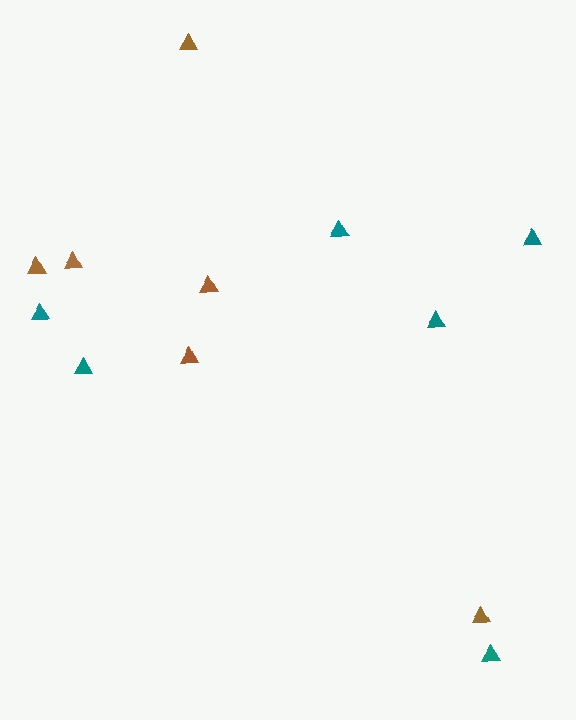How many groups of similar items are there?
There are 2 groups: one group of teal triangles (6) and one group of brown triangles (6).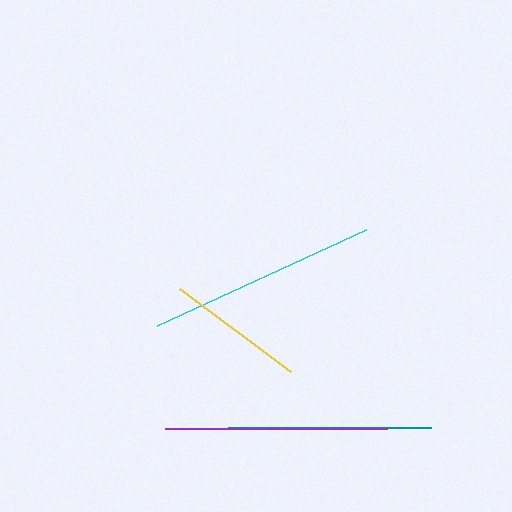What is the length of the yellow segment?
The yellow segment is approximately 139 pixels long.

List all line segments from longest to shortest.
From longest to shortest: cyan, purple, teal, yellow.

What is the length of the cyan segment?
The cyan segment is approximately 230 pixels long.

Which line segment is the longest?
The cyan line is the longest at approximately 230 pixels.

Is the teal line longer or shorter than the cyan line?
The cyan line is longer than the teal line.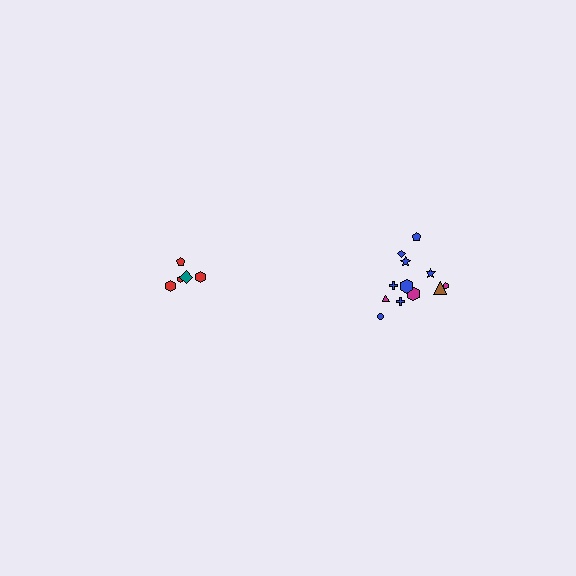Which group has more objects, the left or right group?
The right group.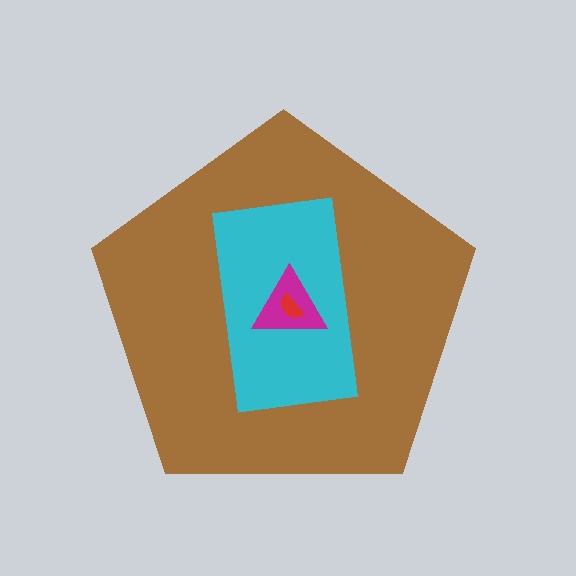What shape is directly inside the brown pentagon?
The cyan rectangle.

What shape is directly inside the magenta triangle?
The red semicircle.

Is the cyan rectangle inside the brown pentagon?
Yes.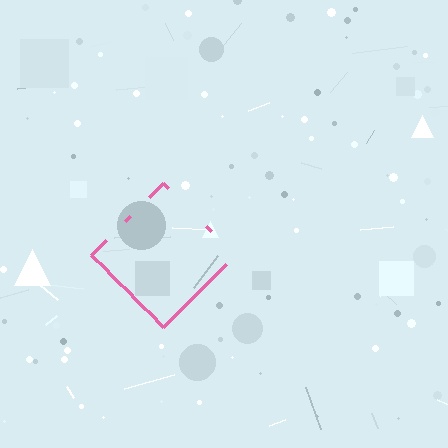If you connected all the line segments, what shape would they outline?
They would outline a diamond.